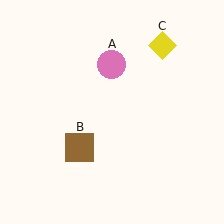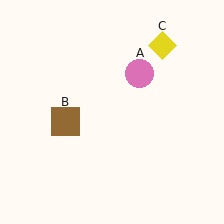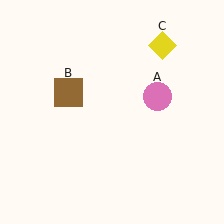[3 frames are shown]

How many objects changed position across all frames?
2 objects changed position: pink circle (object A), brown square (object B).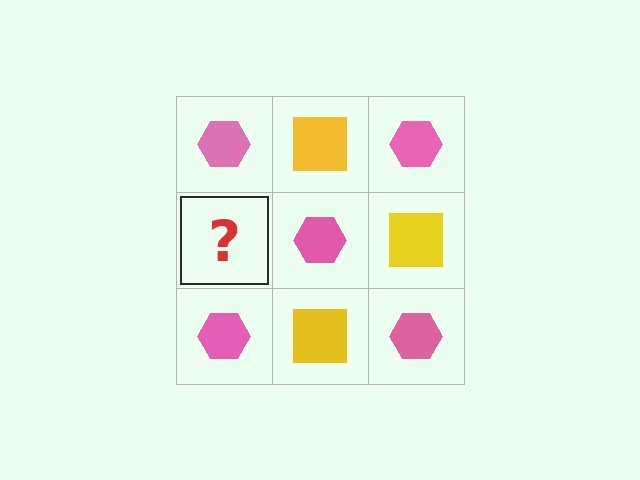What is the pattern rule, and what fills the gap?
The rule is that it alternates pink hexagon and yellow square in a checkerboard pattern. The gap should be filled with a yellow square.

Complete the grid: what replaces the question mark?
The question mark should be replaced with a yellow square.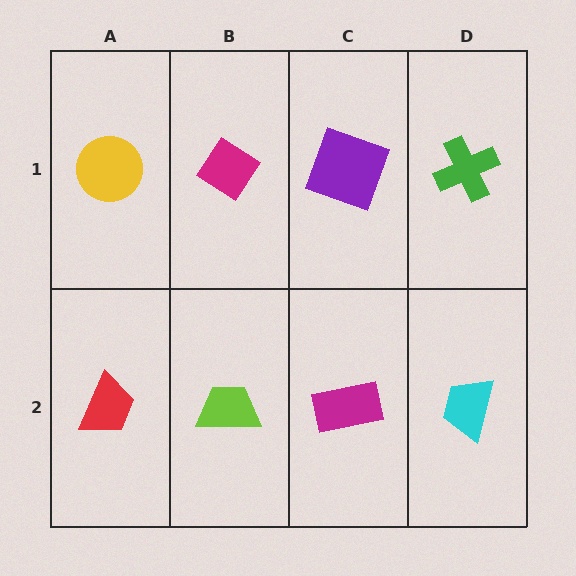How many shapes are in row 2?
4 shapes.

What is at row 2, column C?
A magenta rectangle.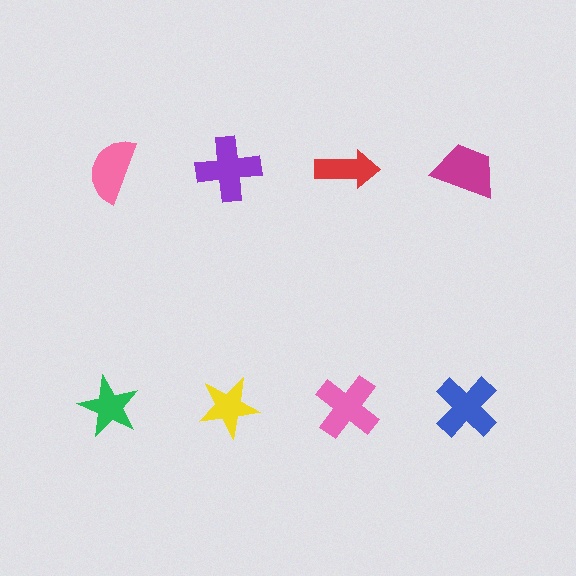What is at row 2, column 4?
A blue cross.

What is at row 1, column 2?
A purple cross.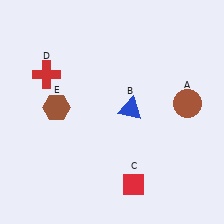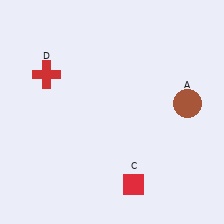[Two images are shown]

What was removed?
The brown hexagon (E), the blue triangle (B) were removed in Image 2.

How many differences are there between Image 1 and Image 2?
There are 2 differences between the two images.